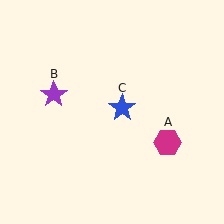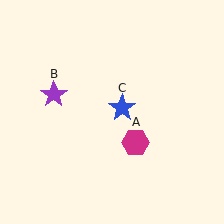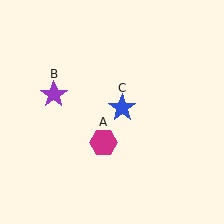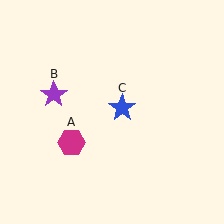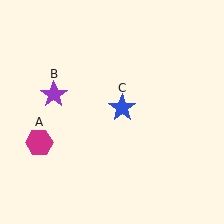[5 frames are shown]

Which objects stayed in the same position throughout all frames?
Purple star (object B) and blue star (object C) remained stationary.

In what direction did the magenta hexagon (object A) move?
The magenta hexagon (object A) moved left.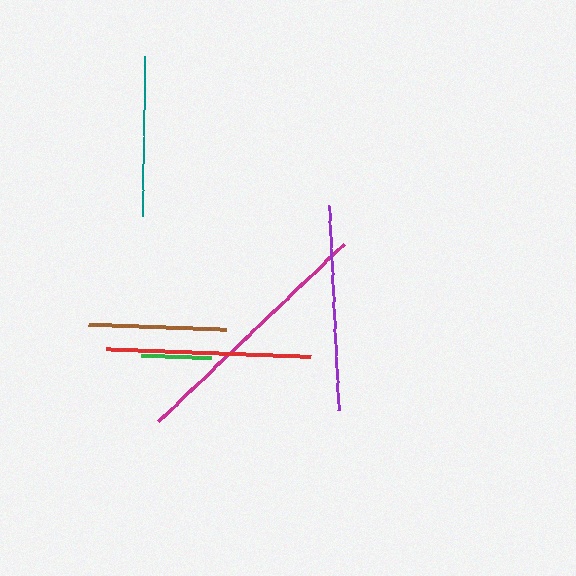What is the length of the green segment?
The green segment is approximately 69 pixels long.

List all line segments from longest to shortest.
From longest to shortest: magenta, purple, red, teal, brown, green.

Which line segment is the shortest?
The green line is the shortest at approximately 69 pixels.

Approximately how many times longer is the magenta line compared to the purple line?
The magenta line is approximately 1.2 times the length of the purple line.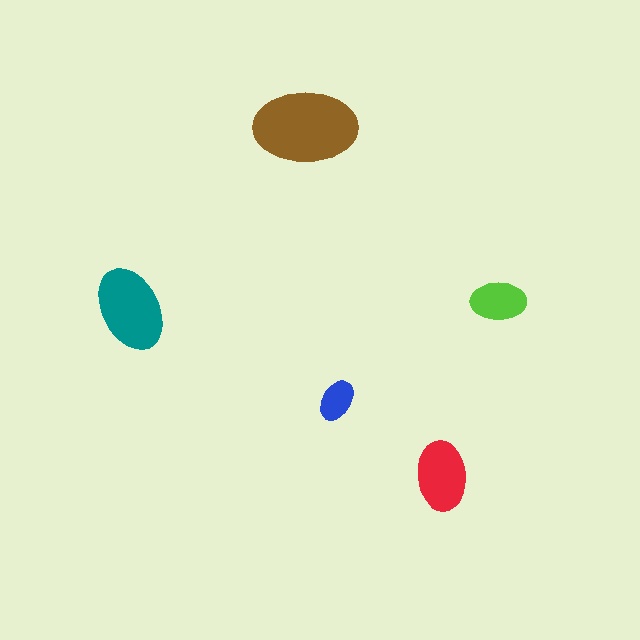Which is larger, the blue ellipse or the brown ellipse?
The brown one.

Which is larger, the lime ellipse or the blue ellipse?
The lime one.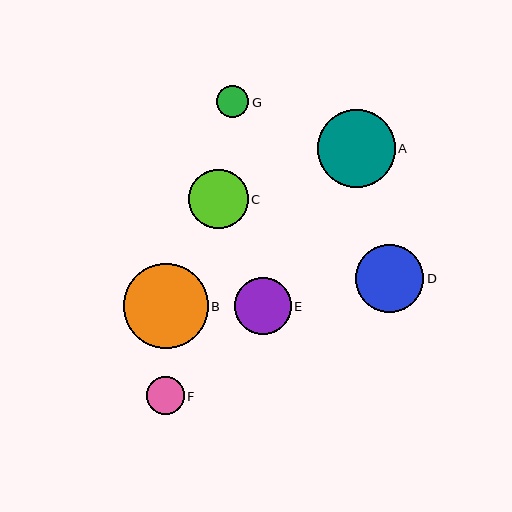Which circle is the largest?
Circle B is the largest with a size of approximately 85 pixels.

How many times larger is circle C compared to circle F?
Circle C is approximately 1.6 times the size of circle F.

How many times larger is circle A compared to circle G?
Circle A is approximately 2.4 times the size of circle G.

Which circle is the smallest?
Circle G is the smallest with a size of approximately 32 pixels.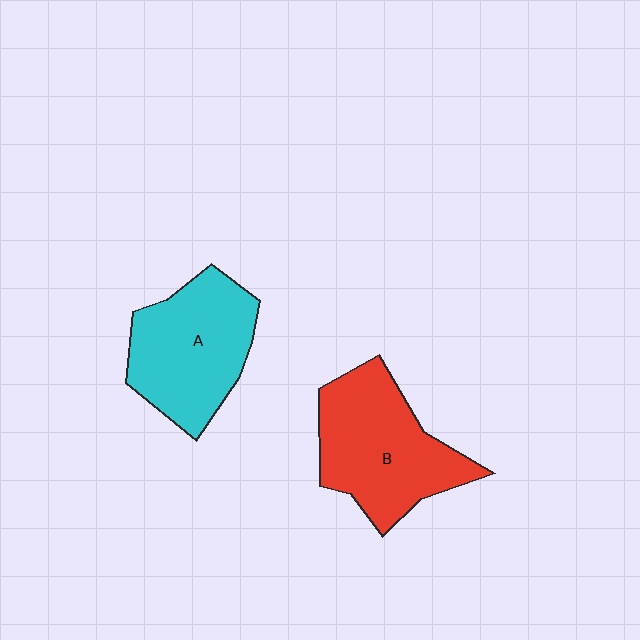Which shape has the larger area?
Shape B (red).